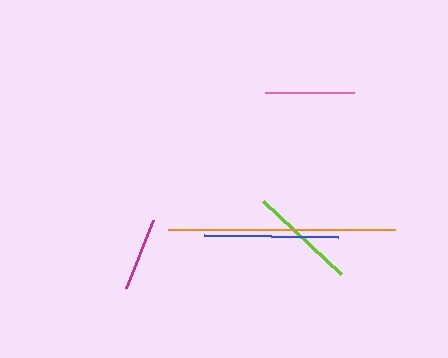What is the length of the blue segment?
The blue segment is approximately 134 pixels long.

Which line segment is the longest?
The orange line is the longest at approximately 227 pixels.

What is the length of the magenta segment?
The magenta segment is approximately 73 pixels long.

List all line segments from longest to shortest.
From longest to shortest: orange, blue, lime, pink, magenta.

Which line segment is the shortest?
The magenta line is the shortest at approximately 73 pixels.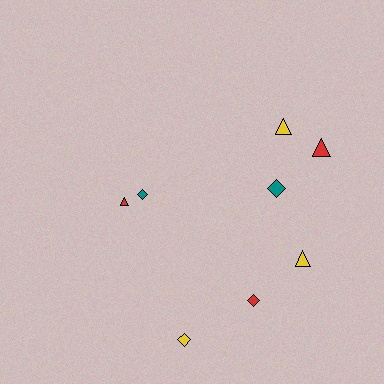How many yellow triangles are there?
There are 2 yellow triangles.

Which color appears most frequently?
Yellow, with 3 objects.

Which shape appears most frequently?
Triangle, with 4 objects.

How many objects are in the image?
There are 8 objects.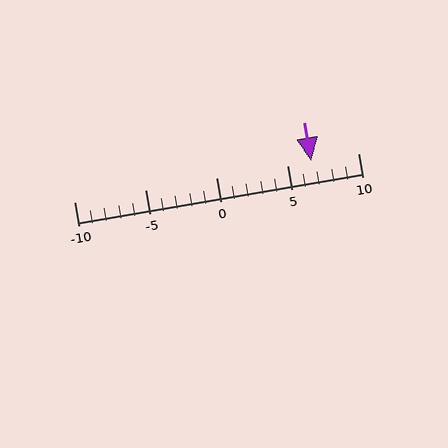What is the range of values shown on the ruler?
The ruler shows values from -10 to 10.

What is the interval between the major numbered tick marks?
The major tick marks are spaced 5 units apart.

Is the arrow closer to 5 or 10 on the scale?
The arrow is closer to 5.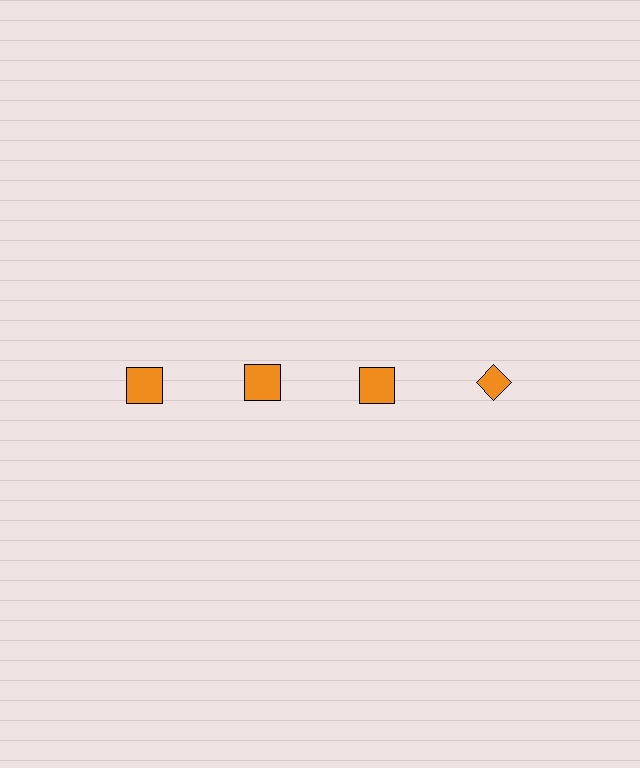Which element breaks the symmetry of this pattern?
The orange diamond in the top row, second from right column breaks the symmetry. All other shapes are orange squares.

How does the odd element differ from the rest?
It has a different shape: diamond instead of square.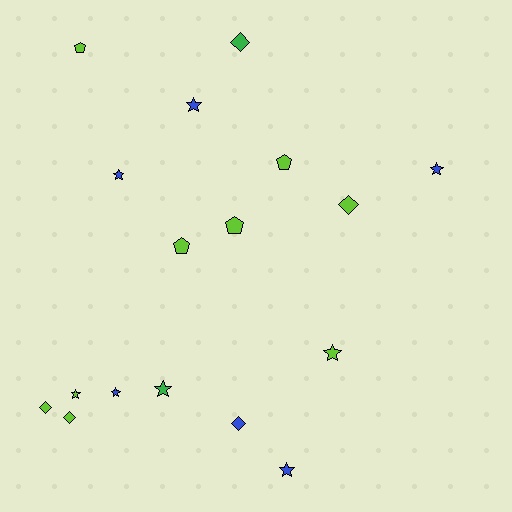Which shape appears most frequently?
Star, with 8 objects.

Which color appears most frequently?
Lime, with 9 objects.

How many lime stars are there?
There are 2 lime stars.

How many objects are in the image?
There are 17 objects.